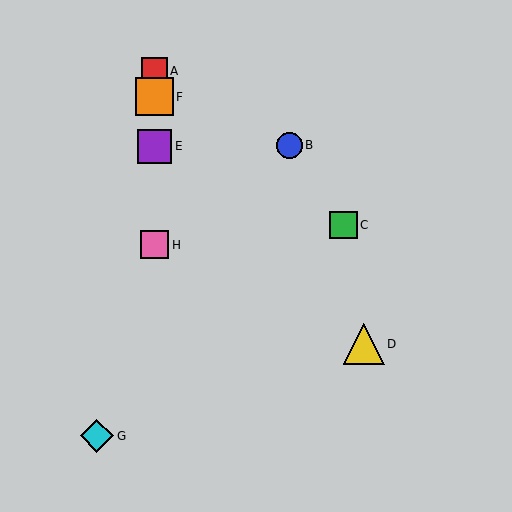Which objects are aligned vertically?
Objects A, E, F, H are aligned vertically.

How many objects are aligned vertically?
4 objects (A, E, F, H) are aligned vertically.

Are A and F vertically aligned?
Yes, both are at x≈155.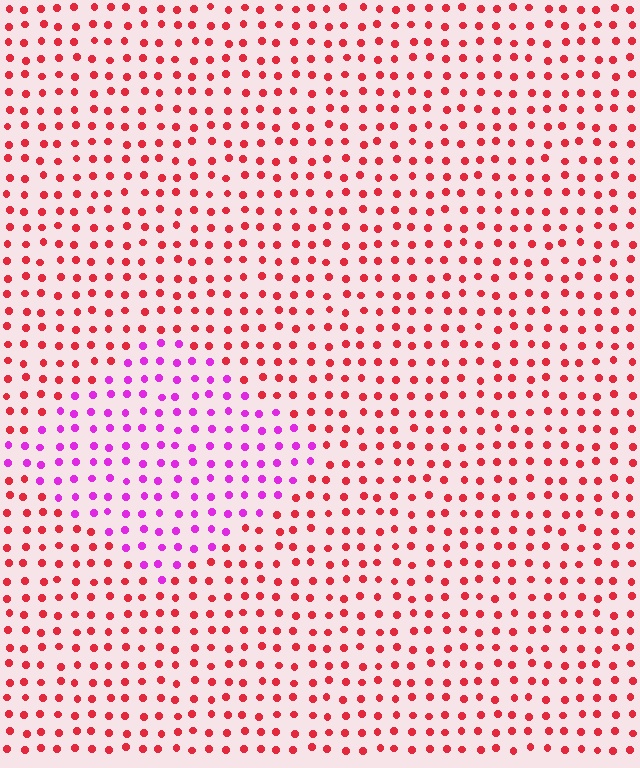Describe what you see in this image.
The image is filled with small red elements in a uniform arrangement. A diamond-shaped region is visible where the elements are tinted to a slightly different hue, forming a subtle color boundary.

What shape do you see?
I see a diamond.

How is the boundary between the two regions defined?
The boundary is defined purely by a slight shift in hue (about 54 degrees). Spacing, size, and orientation are identical on both sides.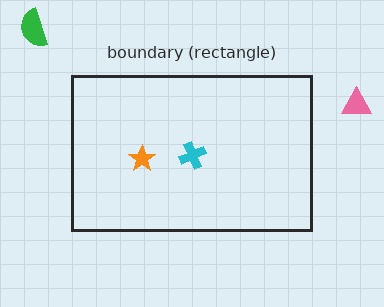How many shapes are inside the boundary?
2 inside, 2 outside.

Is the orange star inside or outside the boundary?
Inside.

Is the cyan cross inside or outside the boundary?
Inside.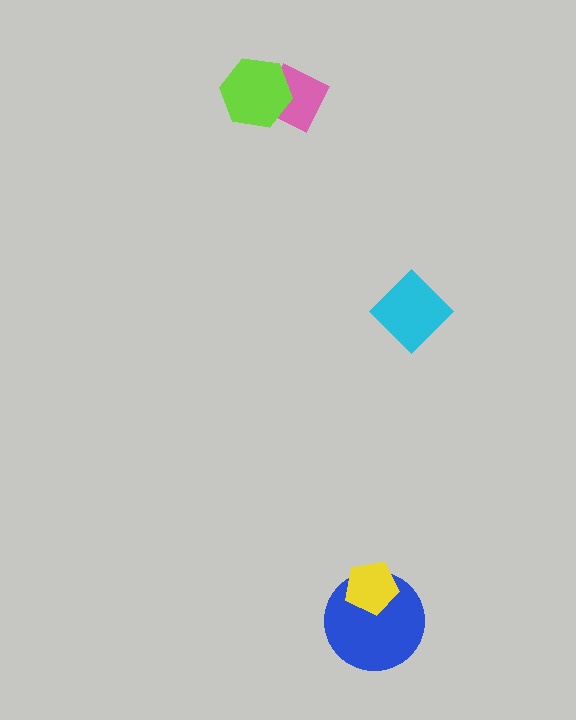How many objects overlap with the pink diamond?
1 object overlaps with the pink diamond.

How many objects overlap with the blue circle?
1 object overlaps with the blue circle.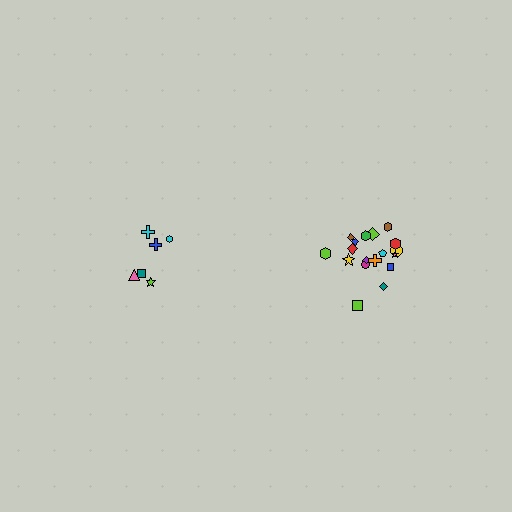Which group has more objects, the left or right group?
The right group.